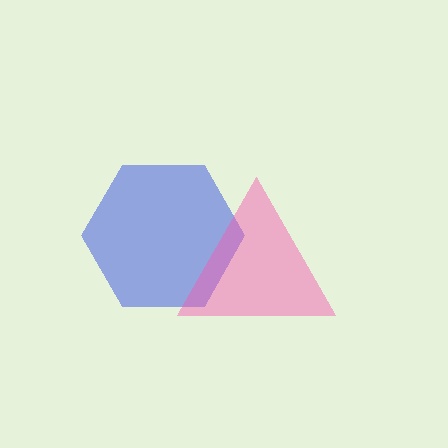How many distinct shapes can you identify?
There are 2 distinct shapes: a blue hexagon, a pink triangle.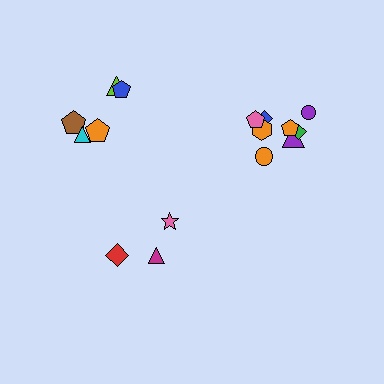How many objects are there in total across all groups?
There are 16 objects.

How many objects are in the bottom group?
There are 3 objects.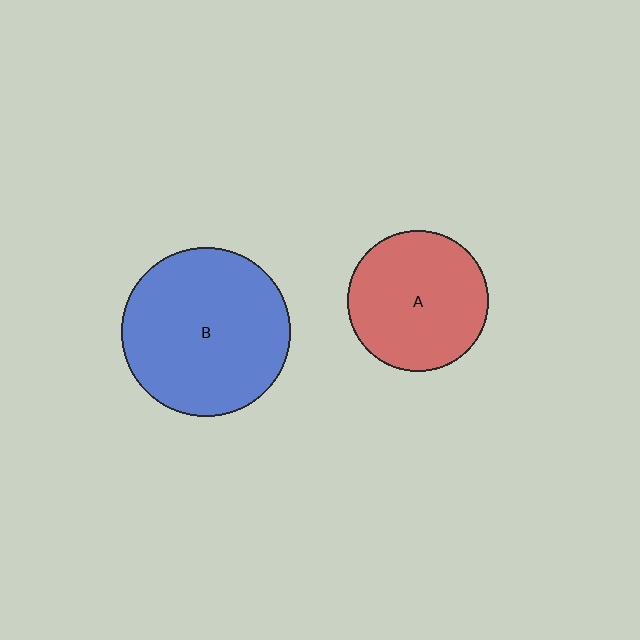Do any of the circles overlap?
No, none of the circles overlap.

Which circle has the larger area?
Circle B (blue).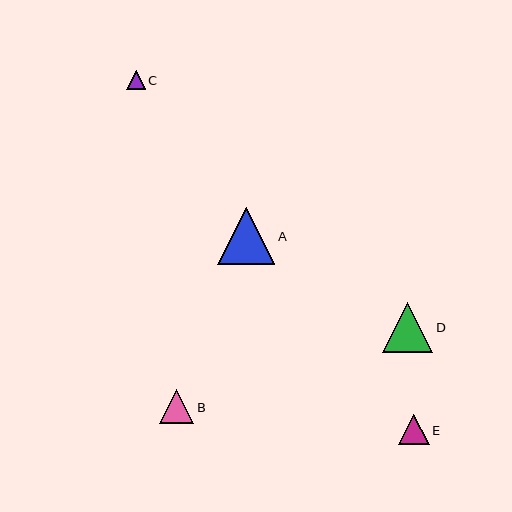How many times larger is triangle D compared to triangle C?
Triangle D is approximately 2.7 times the size of triangle C.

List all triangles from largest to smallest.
From largest to smallest: A, D, B, E, C.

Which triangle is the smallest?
Triangle C is the smallest with a size of approximately 19 pixels.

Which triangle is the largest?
Triangle A is the largest with a size of approximately 57 pixels.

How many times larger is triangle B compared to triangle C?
Triangle B is approximately 1.8 times the size of triangle C.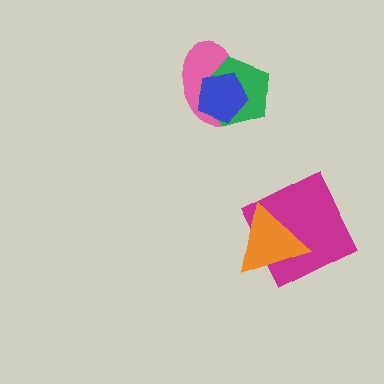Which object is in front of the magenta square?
The orange triangle is in front of the magenta square.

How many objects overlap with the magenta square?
1 object overlaps with the magenta square.